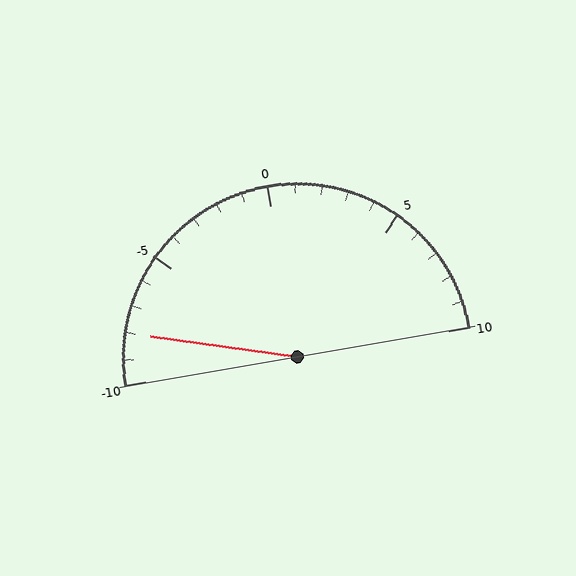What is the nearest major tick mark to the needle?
The nearest major tick mark is -10.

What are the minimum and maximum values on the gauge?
The gauge ranges from -10 to 10.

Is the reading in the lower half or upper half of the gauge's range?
The reading is in the lower half of the range (-10 to 10).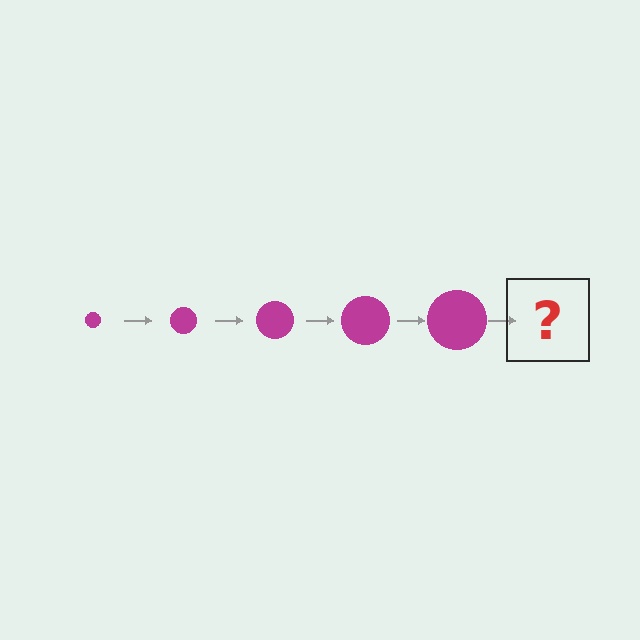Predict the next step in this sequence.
The next step is a magenta circle, larger than the previous one.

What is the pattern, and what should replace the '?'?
The pattern is that the circle gets progressively larger each step. The '?' should be a magenta circle, larger than the previous one.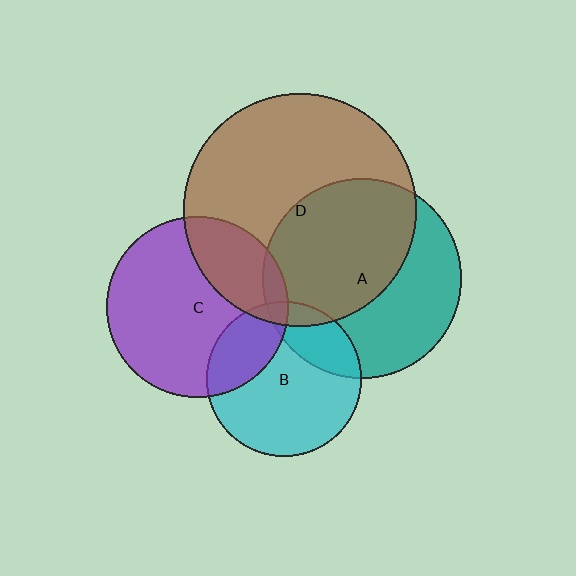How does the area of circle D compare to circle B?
Approximately 2.3 times.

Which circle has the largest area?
Circle D (brown).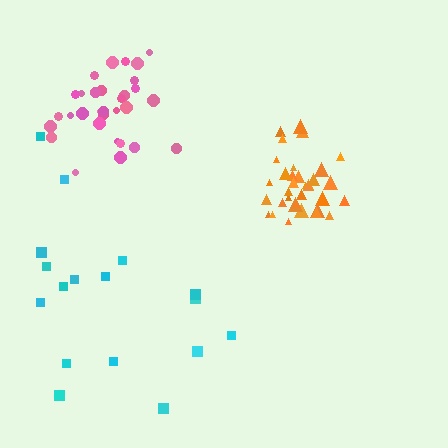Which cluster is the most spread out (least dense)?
Cyan.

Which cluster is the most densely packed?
Orange.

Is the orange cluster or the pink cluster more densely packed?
Orange.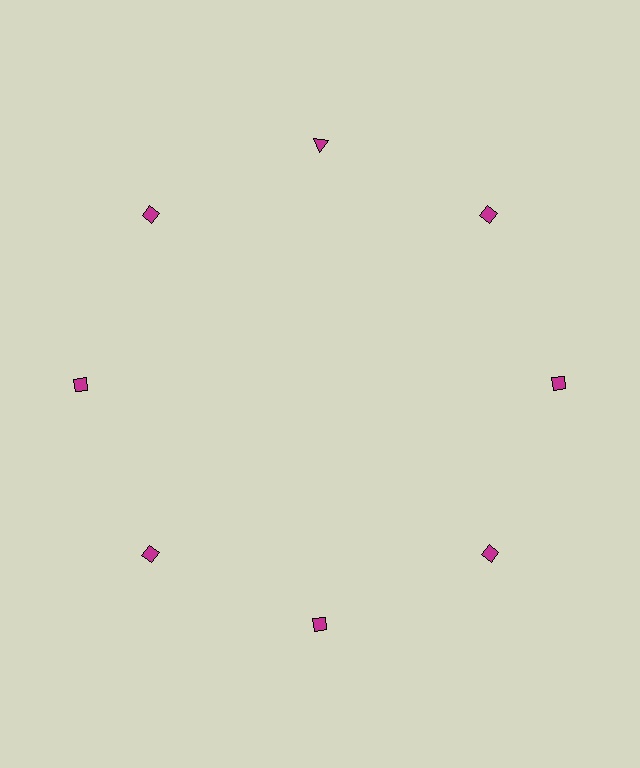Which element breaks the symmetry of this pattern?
The magenta triangle at roughly the 12 o'clock position breaks the symmetry. All other shapes are magenta diamonds.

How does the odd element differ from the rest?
It has a different shape: triangle instead of diamond.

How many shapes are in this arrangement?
There are 8 shapes arranged in a ring pattern.